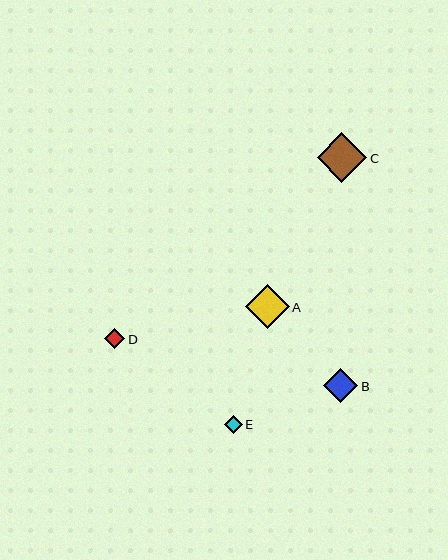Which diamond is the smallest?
Diamond E is the smallest with a size of approximately 18 pixels.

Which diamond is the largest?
Diamond C is the largest with a size of approximately 49 pixels.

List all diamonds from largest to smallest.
From largest to smallest: C, A, B, D, E.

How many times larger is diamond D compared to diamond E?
Diamond D is approximately 1.1 times the size of diamond E.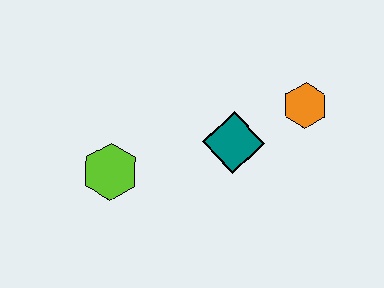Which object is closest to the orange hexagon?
The teal diamond is closest to the orange hexagon.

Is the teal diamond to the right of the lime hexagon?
Yes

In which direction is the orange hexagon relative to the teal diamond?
The orange hexagon is to the right of the teal diamond.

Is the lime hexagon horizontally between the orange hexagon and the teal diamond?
No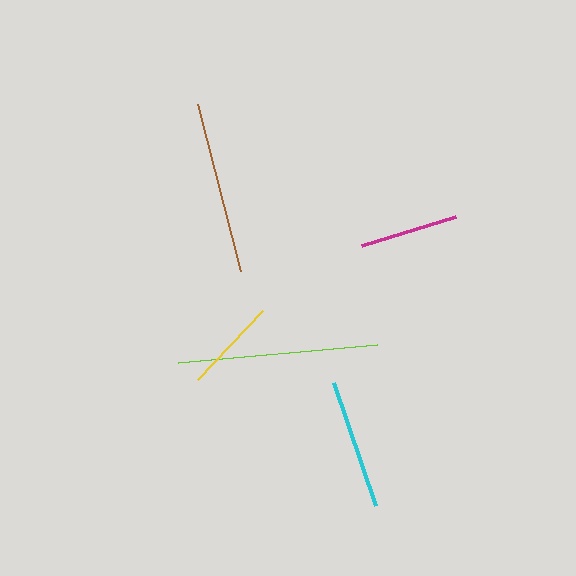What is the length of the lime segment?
The lime segment is approximately 200 pixels long.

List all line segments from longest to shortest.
From longest to shortest: lime, brown, cyan, magenta, yellow.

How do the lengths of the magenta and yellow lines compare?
The magenta and yellow lines are approximately the same length.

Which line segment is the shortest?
The yellow line is the shortest at approximately 95 pixels.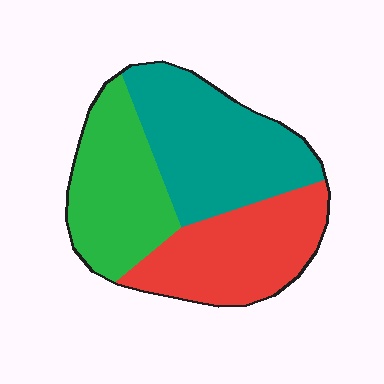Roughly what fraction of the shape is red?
Red takes up between a quarter and a half of the shape.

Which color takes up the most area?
Teal, at roughly 40%.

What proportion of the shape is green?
Green takes up about one third (1/3) of the shape.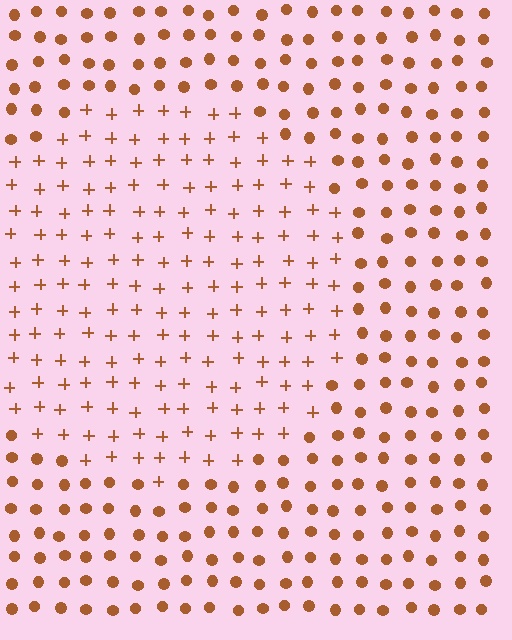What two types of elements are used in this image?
The image uses plus signs inside the circle region and circles outside it.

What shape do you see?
I see a circle.